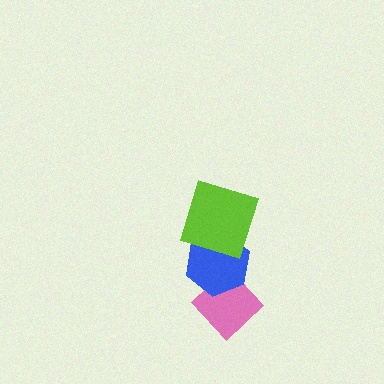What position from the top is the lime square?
The lime square is 1st from the top.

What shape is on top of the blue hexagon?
The lime square is on top of the blue hexagon.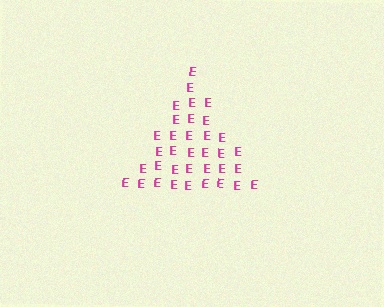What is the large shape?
The large shape is a triangle.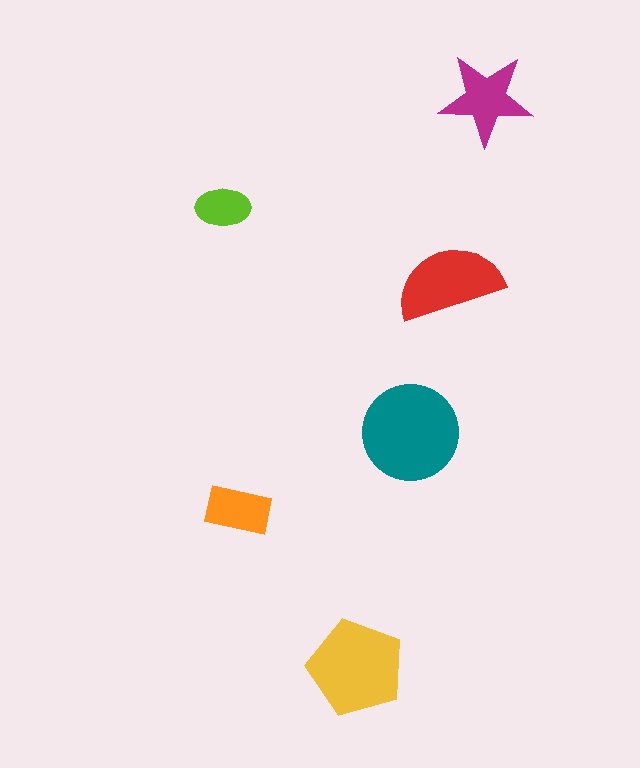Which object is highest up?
The magenta star is topmost.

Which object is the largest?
The teal circle.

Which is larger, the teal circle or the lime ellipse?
The teal circle.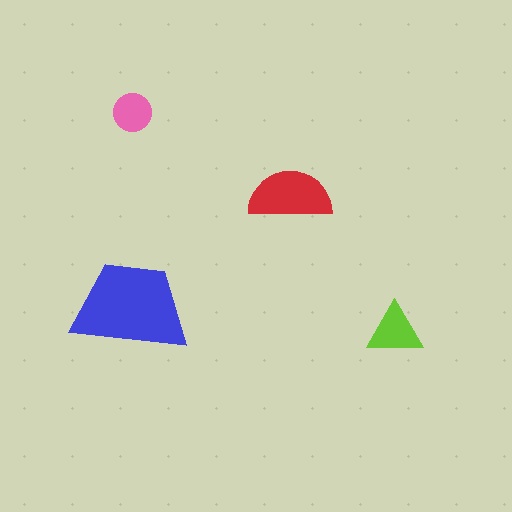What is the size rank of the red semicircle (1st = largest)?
2nd.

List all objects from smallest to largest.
The pink circle, the lime triangle, the red semicircle, the blue trapezoid.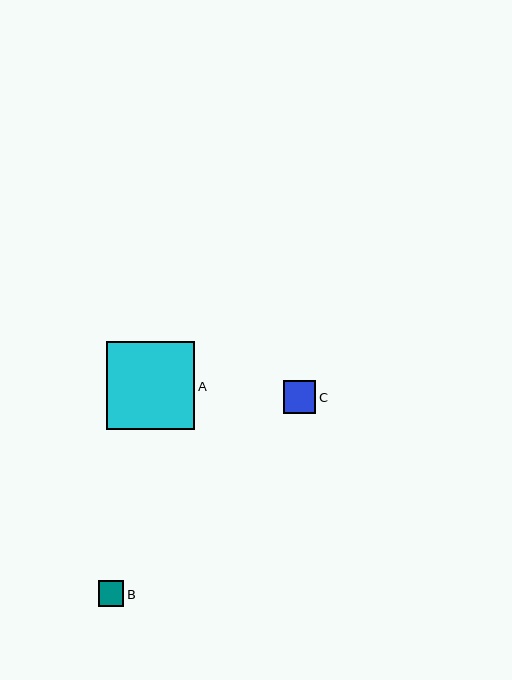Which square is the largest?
Square A is the largest with a size of approximately 88 pixels.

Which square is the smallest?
Square B is the smallest with a size of approximately 26 pixels.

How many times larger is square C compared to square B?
Square C is approximately 1.3 times the size of square B.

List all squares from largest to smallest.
From largest to smallest: A, C, B.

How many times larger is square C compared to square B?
Square C is approximately 1.3 times the size of square B.